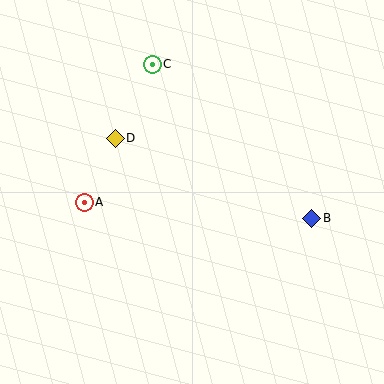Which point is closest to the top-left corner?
Point C is closest to the top-left corner.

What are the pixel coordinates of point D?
Point D is at (115, 138).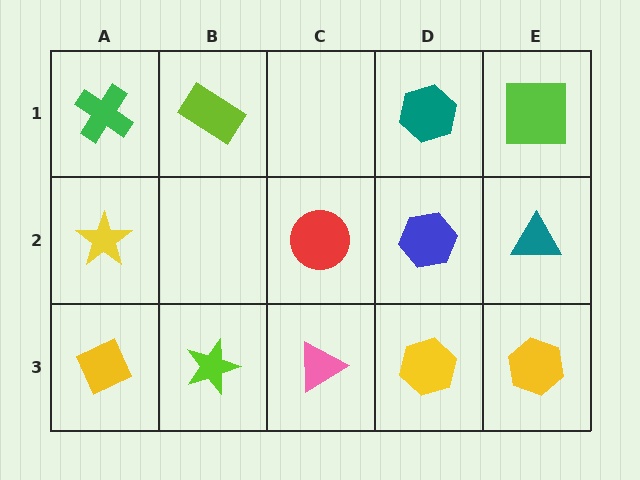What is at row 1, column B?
A lime rectangle.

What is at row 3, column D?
A yellow hexagon.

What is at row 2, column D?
A blue hexagon.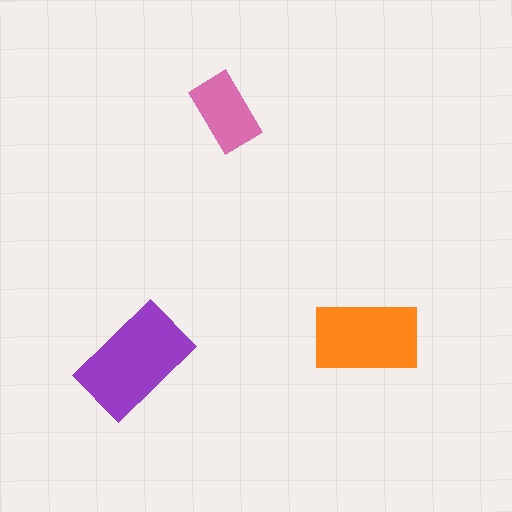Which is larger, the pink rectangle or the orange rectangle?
The orange one.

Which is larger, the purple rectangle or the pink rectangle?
The purple one.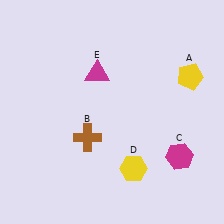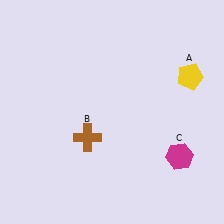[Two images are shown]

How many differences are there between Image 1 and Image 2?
There are 2 differences between the two images.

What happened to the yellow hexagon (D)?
The yellow hexagon (D) was removed in Image 2. It was in the bottom-right area of Image 1.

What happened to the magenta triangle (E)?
The magenta triangle (E) was removed in Image 2. It was in the top-left area of Image 1.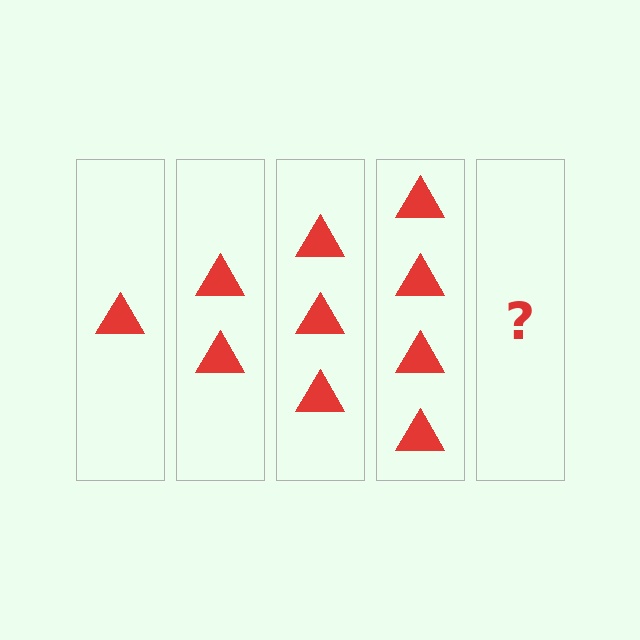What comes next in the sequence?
The next element should be 5 triangles.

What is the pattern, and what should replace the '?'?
The pattern is that each step adds one more triangle. The '?' should be 5 triangles.